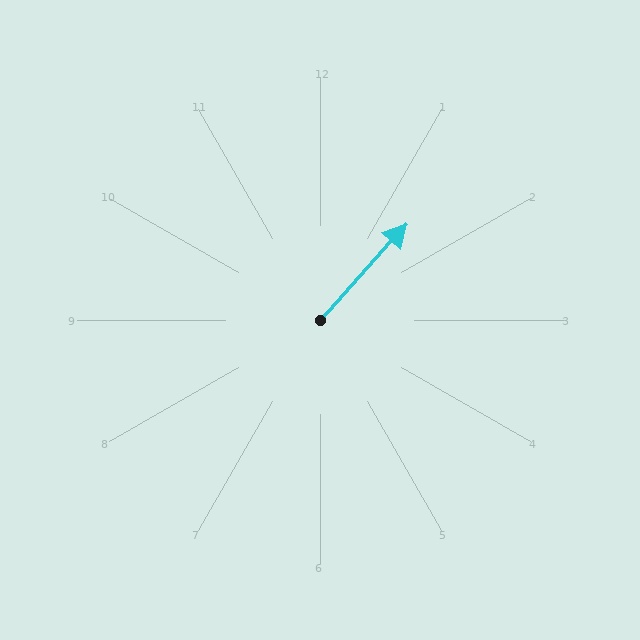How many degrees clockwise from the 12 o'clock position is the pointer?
Approximately 42 degrees.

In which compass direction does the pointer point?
Northeast.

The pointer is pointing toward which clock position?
Roughly 1 o'clock.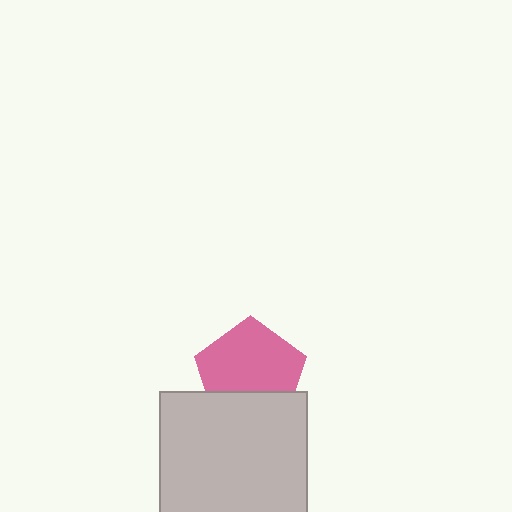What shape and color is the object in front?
The object in front is a light gray square.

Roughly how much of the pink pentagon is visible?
Most of it is visible (roughly 70%).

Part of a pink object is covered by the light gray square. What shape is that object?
It is a pentagon.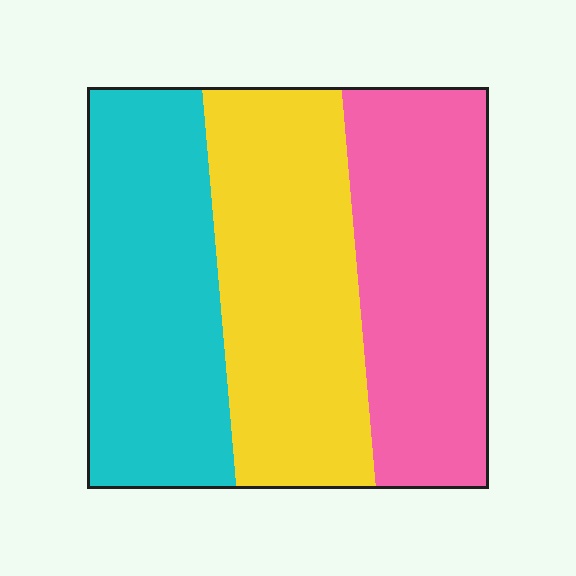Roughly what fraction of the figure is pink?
Pink covers 32% of the figure.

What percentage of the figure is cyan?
Cyan covers 33% of the figure.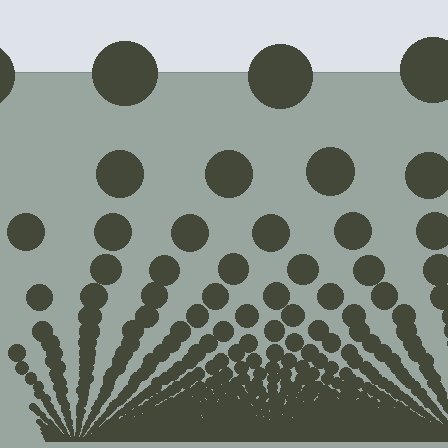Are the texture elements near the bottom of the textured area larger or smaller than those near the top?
Smaller. The gradient is inverted — elements near the bottom are smaller and denser.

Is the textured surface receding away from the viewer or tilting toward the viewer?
The surface appears to tilt toward the viewer. Texture elements get larger and sparser toward the top.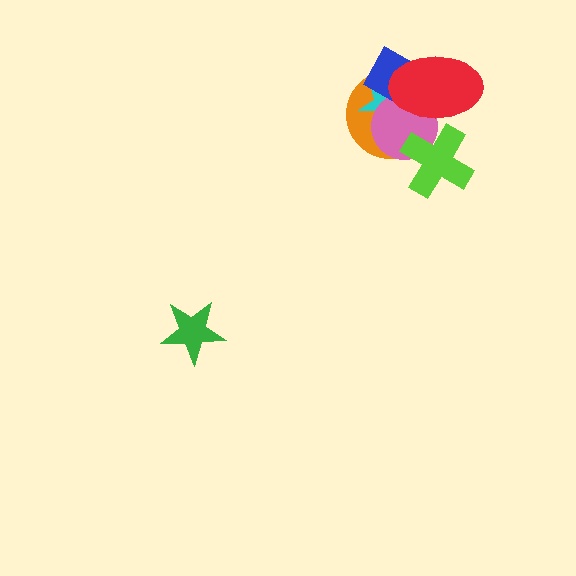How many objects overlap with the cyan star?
4 objects overlap with the cyan star.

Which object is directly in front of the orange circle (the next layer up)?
The cyan star is directly in front of the orange circle.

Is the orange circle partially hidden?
Yes, it is partially covered by another shape.